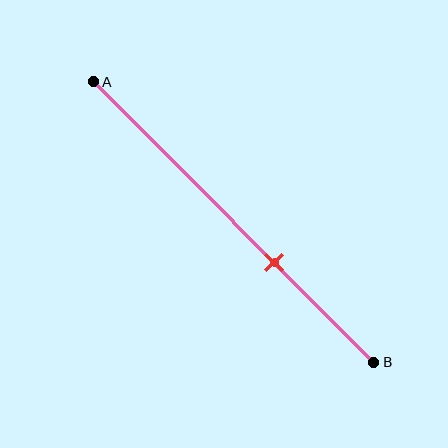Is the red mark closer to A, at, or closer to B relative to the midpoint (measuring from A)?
The red mark is closer to point B than the midpoint of segment AB.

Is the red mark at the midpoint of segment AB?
No, the mark is at about 65% from A, not at the 50% midpoint.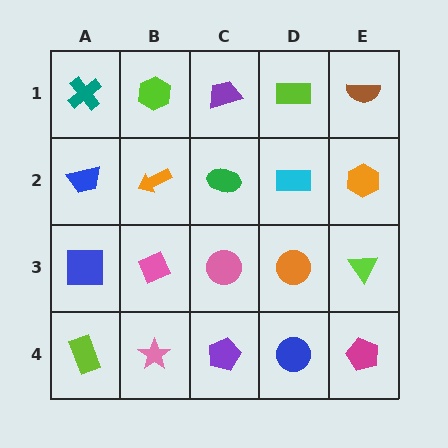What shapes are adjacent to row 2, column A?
A teal cross (row 1, column A), a blue square (row 3, column A), an orange arrow (row 2, column B).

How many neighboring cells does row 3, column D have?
4.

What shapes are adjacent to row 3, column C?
A green ellipse (row 2, column C), a purple pentagon (row 4, column C), a pink diamond (row 3, column B), an orange circle (row 3, column D).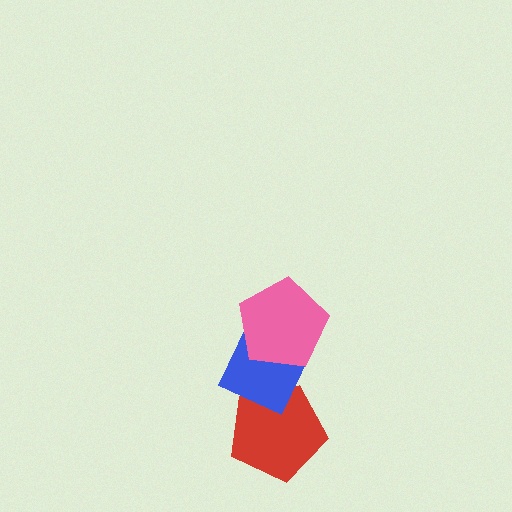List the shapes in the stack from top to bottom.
From top to bottom: the pink pentagon, the blue diamond, the red pentagon.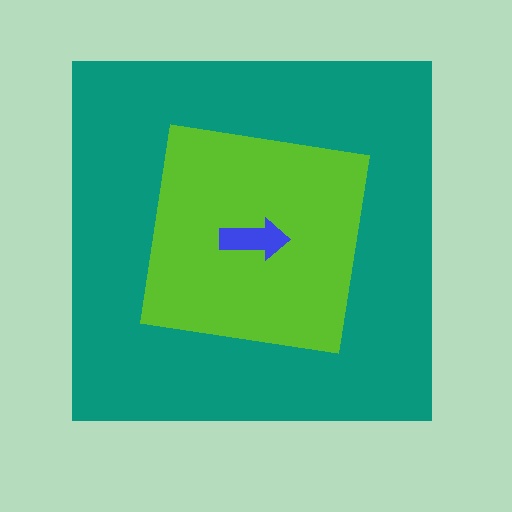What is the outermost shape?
The teal square.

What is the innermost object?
The blue arrow.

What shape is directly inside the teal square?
The lime square.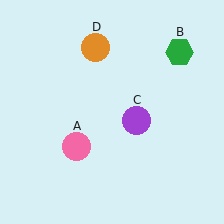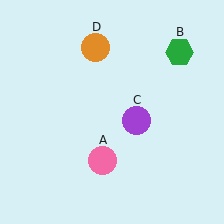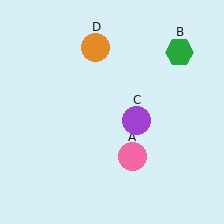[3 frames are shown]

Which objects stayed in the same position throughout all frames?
Green hexagon (object B) and purple circle (object C) and orange circle (object D) remained stationary.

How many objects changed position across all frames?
1 object changed position: pink circle (object A).